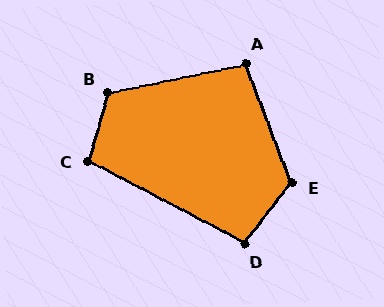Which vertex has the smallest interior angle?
A, at approximately 100 degrees.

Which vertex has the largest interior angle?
E, at approximately 121 degrees.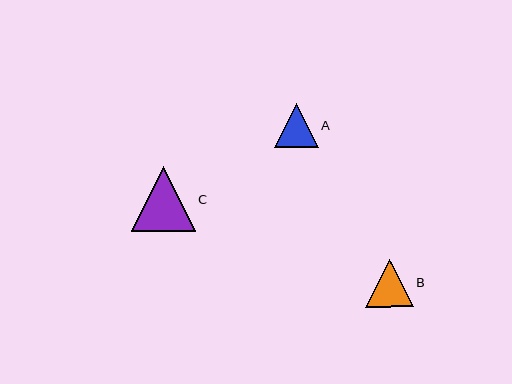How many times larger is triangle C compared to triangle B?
Triangle C is approximately 1.3 times the size of triangle B.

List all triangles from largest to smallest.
From largest to smallest: C, B, A.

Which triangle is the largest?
Triangle C is the largest with a size of approximately 64 pixels.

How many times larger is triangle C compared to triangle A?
Triangle C is approximately 1.5 times the size of triangle A.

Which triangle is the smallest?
Triangle A is the smallest with a size of approximately 44 pixels.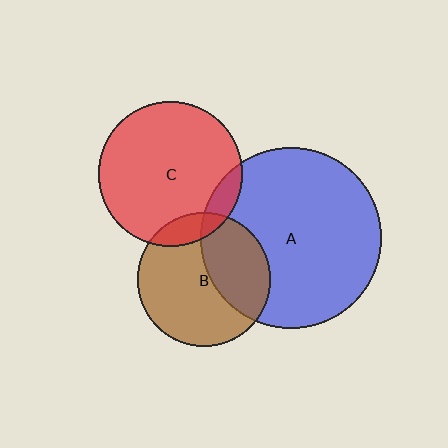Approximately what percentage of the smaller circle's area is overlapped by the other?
Approximately 35%.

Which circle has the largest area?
Circle A (blue).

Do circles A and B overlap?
Yes.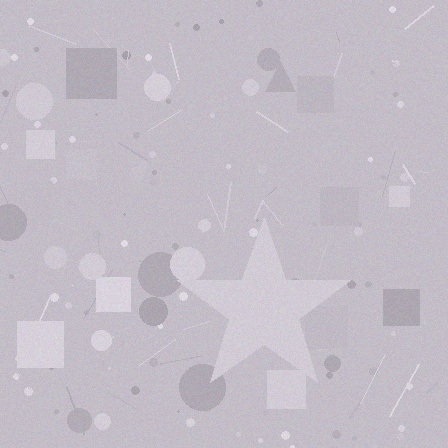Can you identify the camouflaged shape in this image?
The camouflaged shape is a star.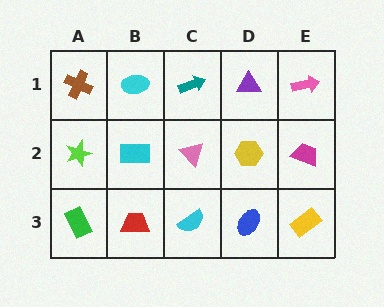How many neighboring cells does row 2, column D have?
4.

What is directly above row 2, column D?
A purple triangle.